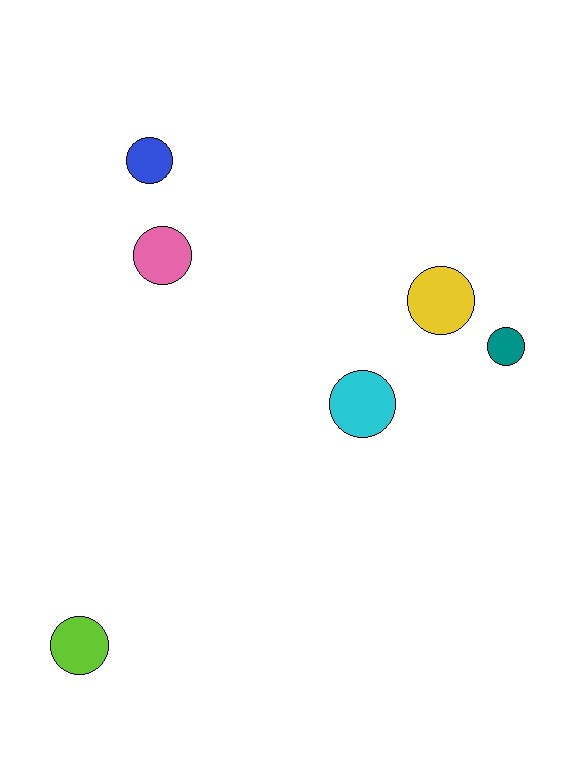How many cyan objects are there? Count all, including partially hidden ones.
There is 1 cyan object.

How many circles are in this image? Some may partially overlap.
There are 6 circles.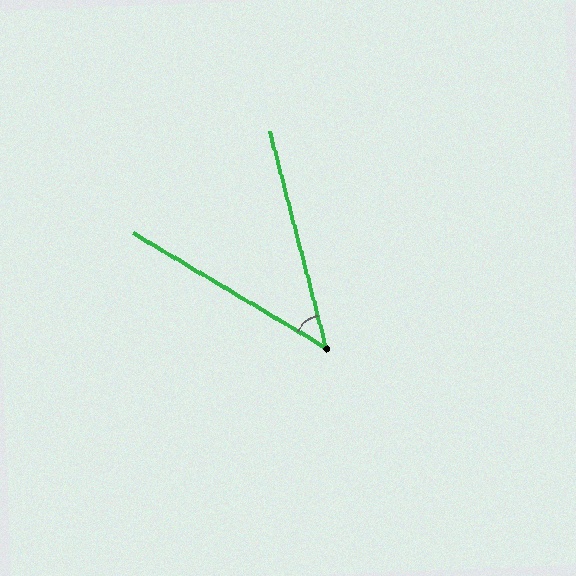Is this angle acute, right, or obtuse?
It is acute.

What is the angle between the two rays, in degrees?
Approximately 45 degrees.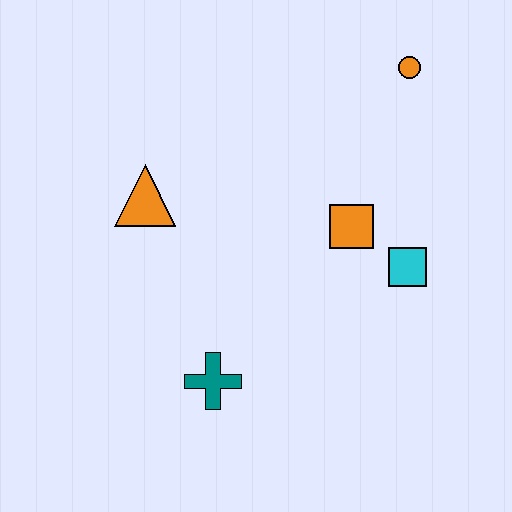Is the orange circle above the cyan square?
Yes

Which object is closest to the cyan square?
The orange square is closest to the cyan square.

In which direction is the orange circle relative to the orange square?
The orange circle is above the orange square.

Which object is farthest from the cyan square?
The orange triangle is farthest from the cyan square.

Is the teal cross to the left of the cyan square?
Yes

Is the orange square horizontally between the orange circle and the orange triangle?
Yes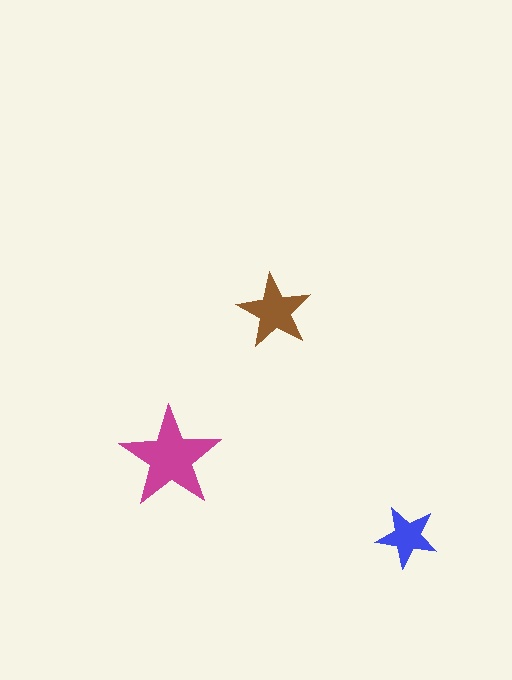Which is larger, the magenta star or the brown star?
The magenta one.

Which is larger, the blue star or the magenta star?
The magenta one.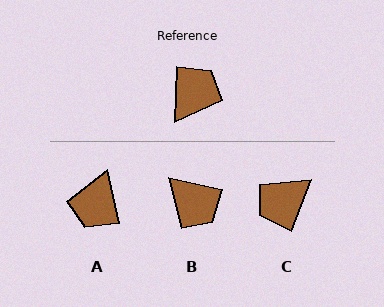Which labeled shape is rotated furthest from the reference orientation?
A, about 166 degrees away.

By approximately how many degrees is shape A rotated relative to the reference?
Approximately 166 degrees clockwise.